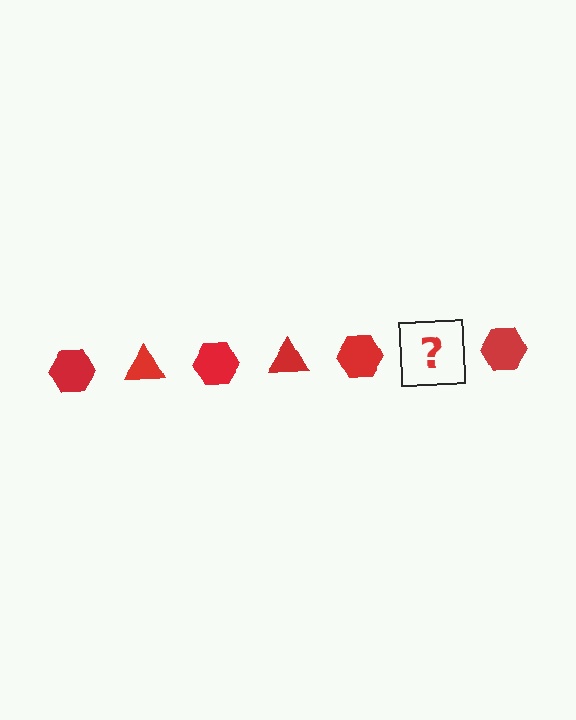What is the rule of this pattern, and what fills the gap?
The rule is that the pattern cycles through hexagon, triangle shapes in red. The gap should be filled with a red triangle.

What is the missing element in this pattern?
The missing element is a red triangle.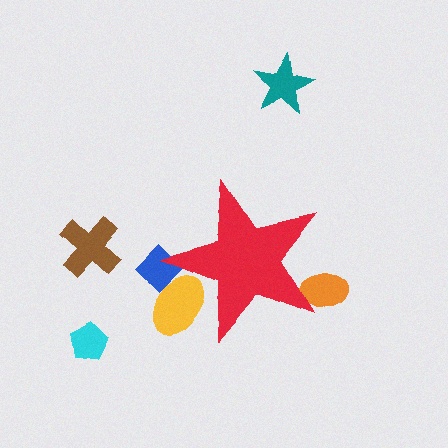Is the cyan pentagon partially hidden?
No, the cyan pentagon is fully visible.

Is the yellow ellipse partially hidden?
Yes, the yellow ellipse is partially hidden behind the red star.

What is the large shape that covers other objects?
A red star.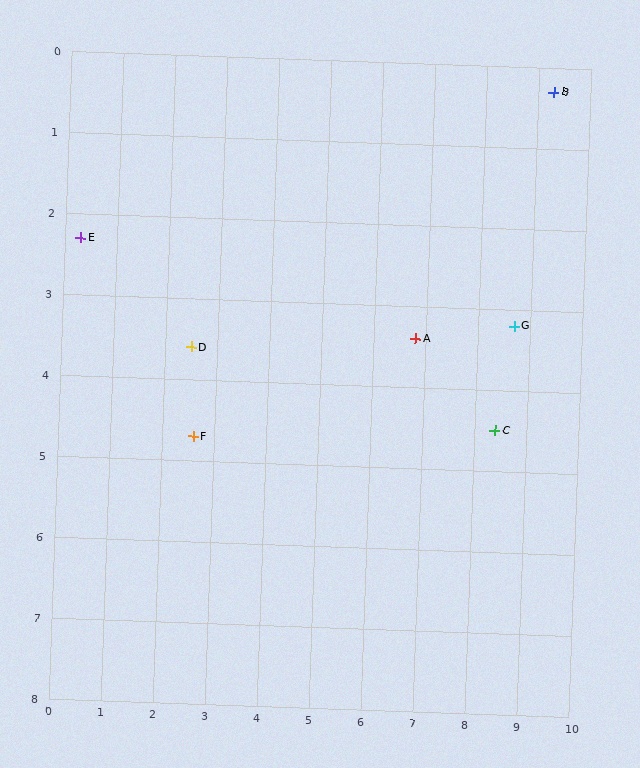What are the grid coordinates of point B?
Point B is at approximately (9.3, 0.3).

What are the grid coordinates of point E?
Point E is at approximately (0.3, 2.3).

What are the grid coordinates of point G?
Point G is at approximately (8.7, 3.2).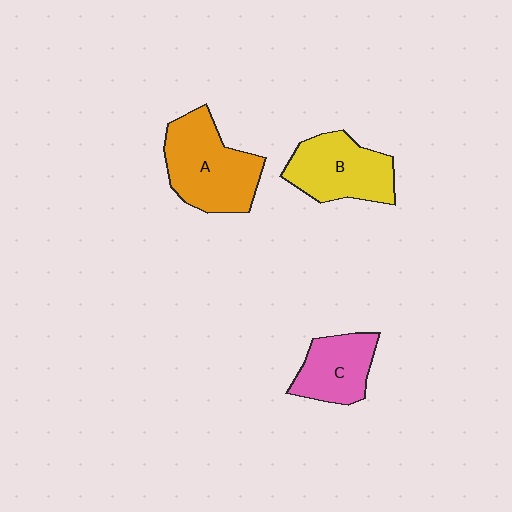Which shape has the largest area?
Shape A (orange).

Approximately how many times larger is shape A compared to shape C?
Approximately 1.5 times.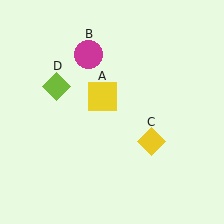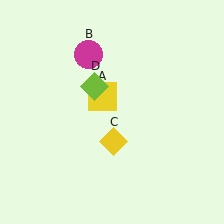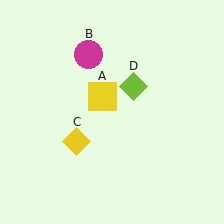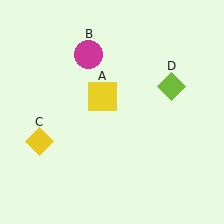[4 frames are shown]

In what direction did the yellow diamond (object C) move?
The yellow diamond (object C) moved left.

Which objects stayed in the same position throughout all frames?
Yellow square (object A) and magenta circle (object B) remained stationary.